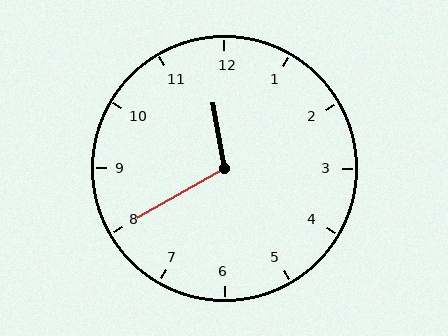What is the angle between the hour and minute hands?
Approximately 110 degrees.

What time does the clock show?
11:40.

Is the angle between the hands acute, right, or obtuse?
It is obtuse.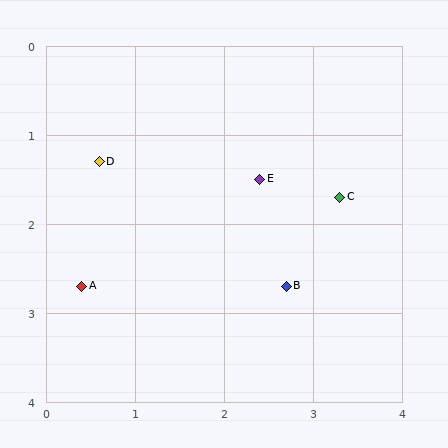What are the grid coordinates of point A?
Point A is at approximately (0.4, 2.7).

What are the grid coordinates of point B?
Point B is at approximately (2.7, 2.7).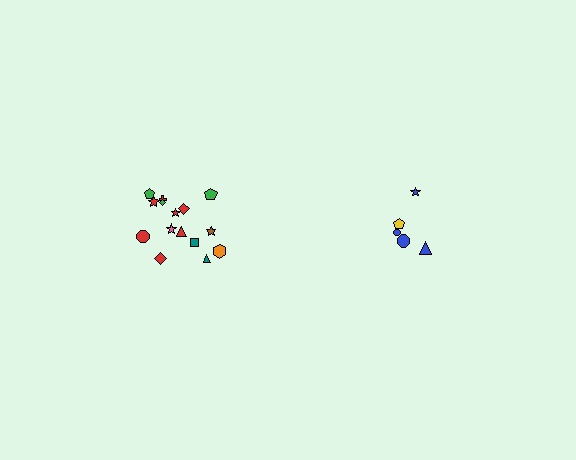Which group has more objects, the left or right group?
The left group.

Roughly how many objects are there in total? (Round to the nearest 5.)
Roughly 20 objects in total.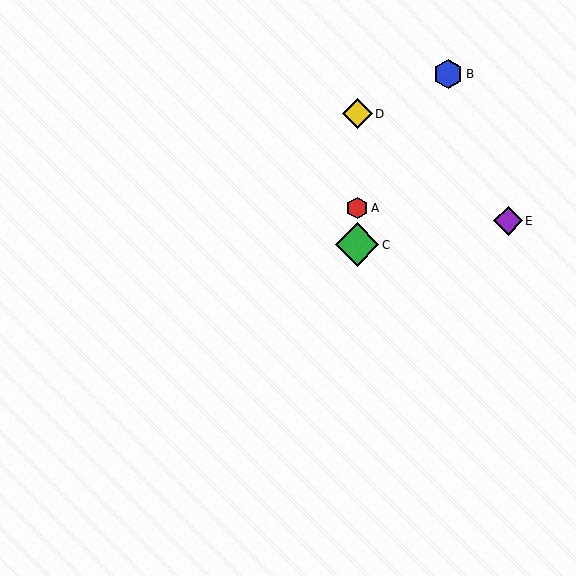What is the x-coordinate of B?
Object B is at x≈448.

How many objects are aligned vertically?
3 objects (A, C, D) are aligned vertically.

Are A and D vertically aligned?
Yes, both are at x≈357.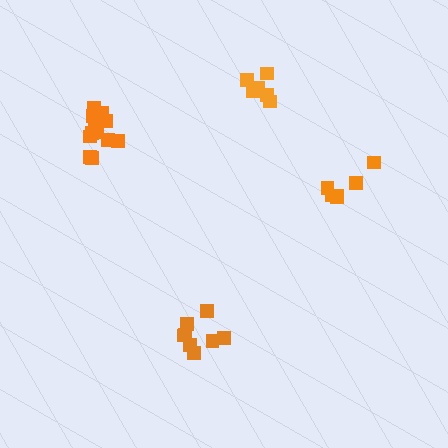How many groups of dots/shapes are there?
There are 4 groups.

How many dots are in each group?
Group 1: 6 dots, Group 2: 8 dots, Group 3: 12 dots, Group 4: 6 dots (32 total).